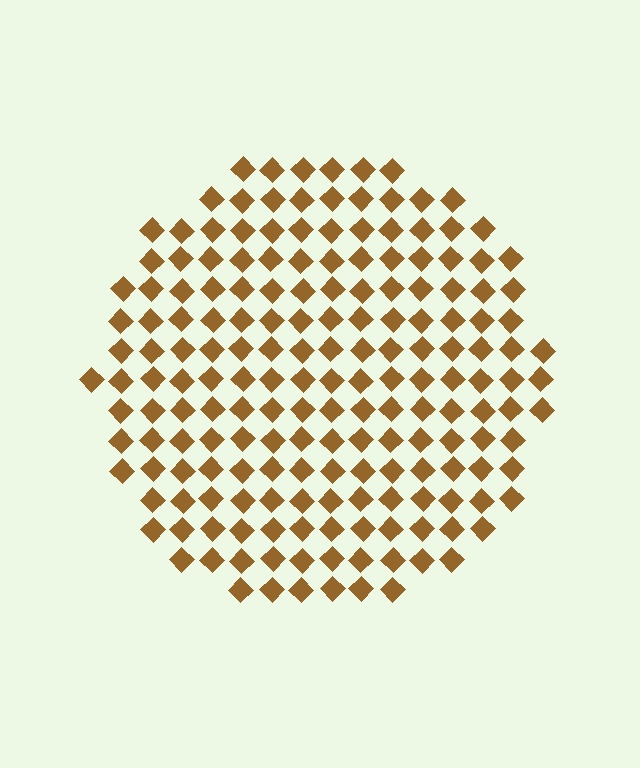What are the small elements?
The small elements are diamonds.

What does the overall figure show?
The overall figure shows a circle.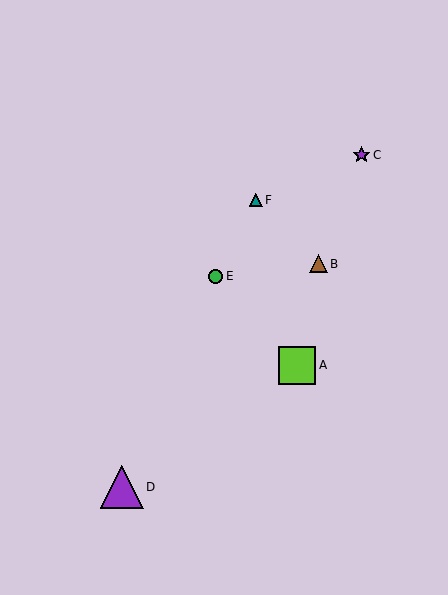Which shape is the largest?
The purple triangle (labeled D) is the largest.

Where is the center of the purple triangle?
The center of the purple triangle is at (122, 487).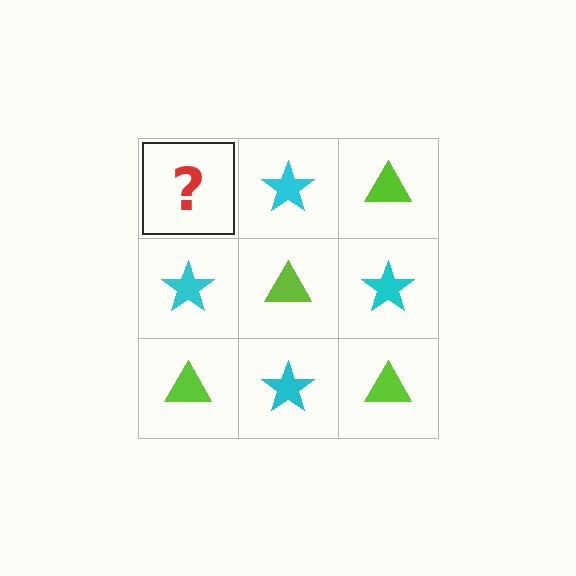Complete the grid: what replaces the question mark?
The question mark should be replaced with a lime triangle.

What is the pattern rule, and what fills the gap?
The rule is that it alternates lime triangle and cyan star in a checkerboard pattern. The gap should be filled with a lime triangle.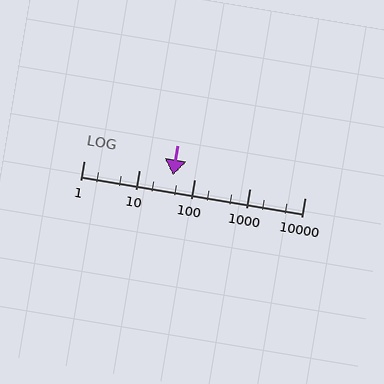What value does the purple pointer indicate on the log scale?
The pointer indicates approximately 41.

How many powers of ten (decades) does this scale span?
The scale spans 4 decades, from 1 to 10000.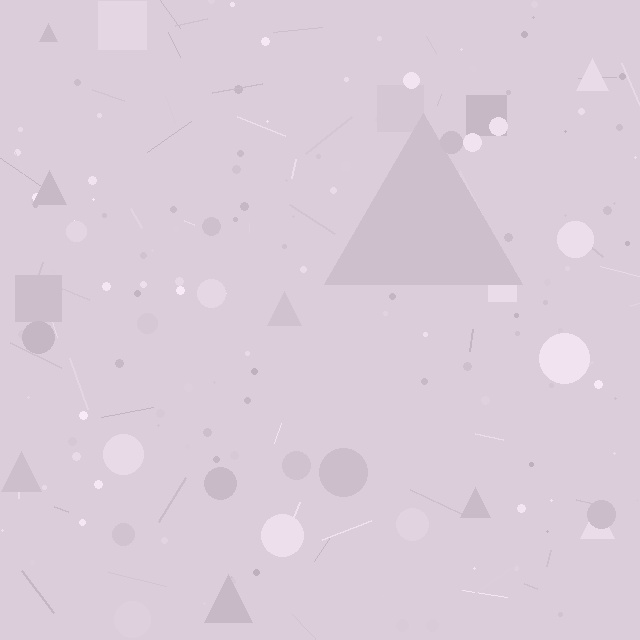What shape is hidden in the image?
A triangle is hidden in the image.